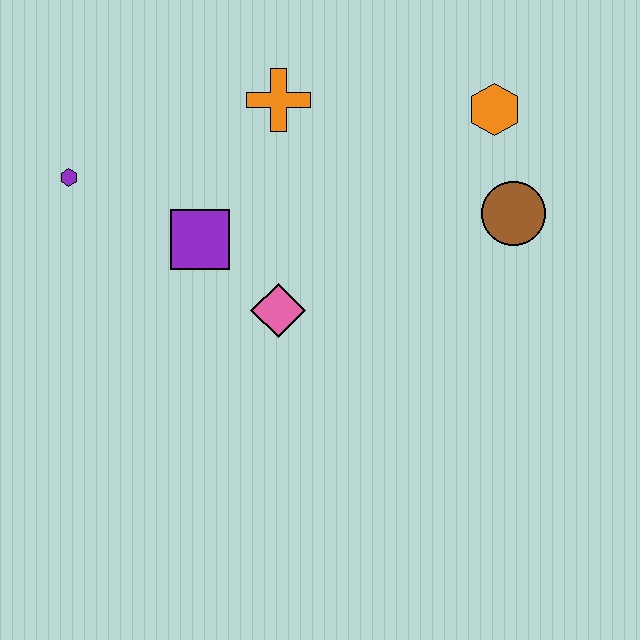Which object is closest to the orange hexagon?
The brown circle is closest to the orange hexagon.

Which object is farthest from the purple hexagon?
The brown circle is farthest from the purple hexagon.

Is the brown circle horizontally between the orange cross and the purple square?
No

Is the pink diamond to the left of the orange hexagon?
Yes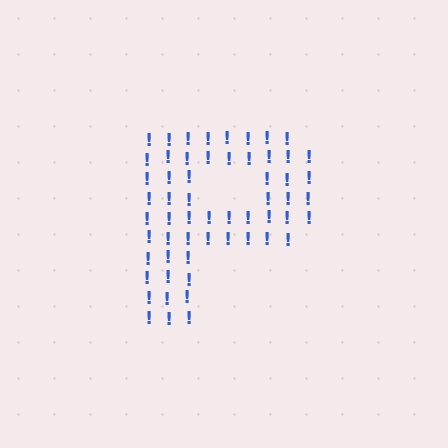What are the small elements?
The small elements are exclamation marks.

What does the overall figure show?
The overall figure shows the letter P.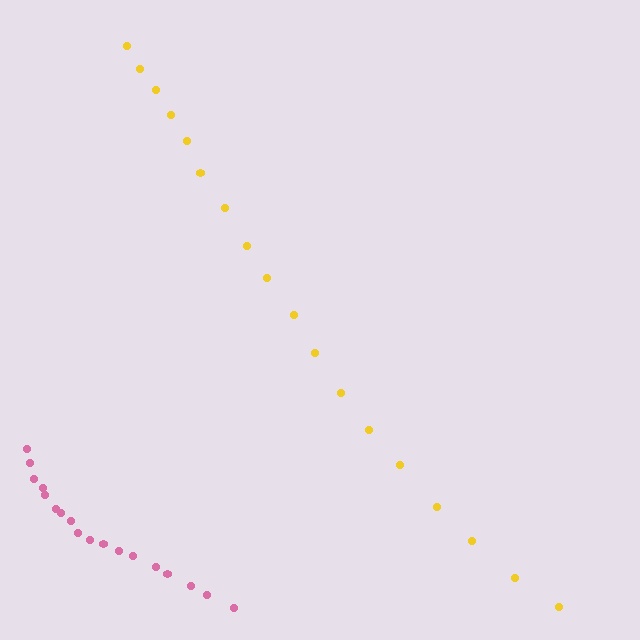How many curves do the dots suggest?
There are 2 distinct paths.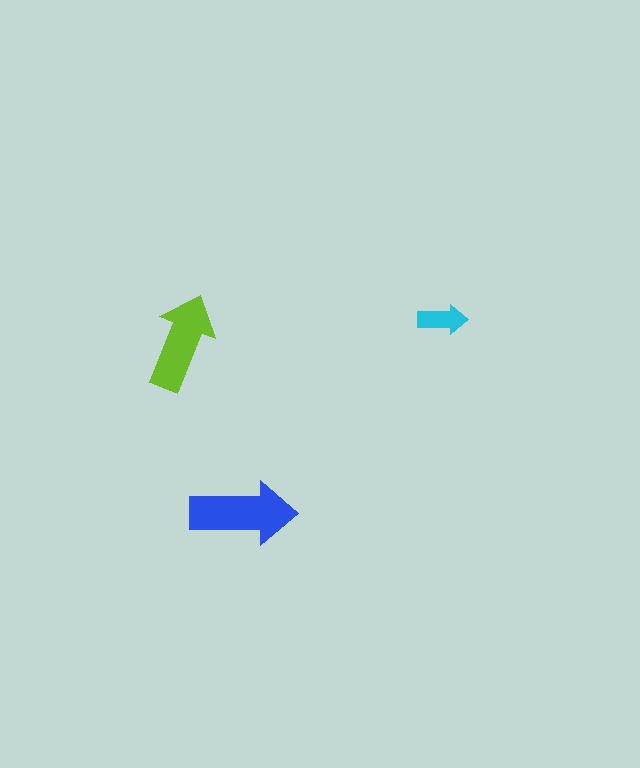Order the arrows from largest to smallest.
the blue one, the lime one, the cyan one.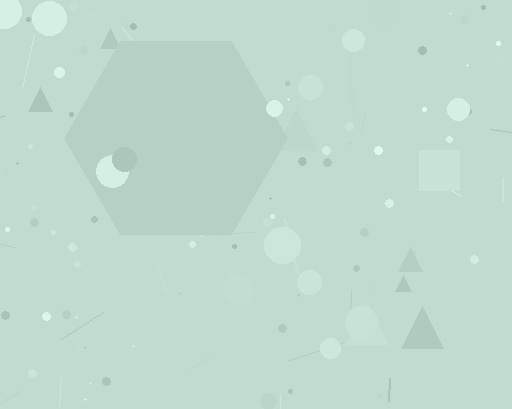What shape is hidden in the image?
A hexagon is hidden in the image.